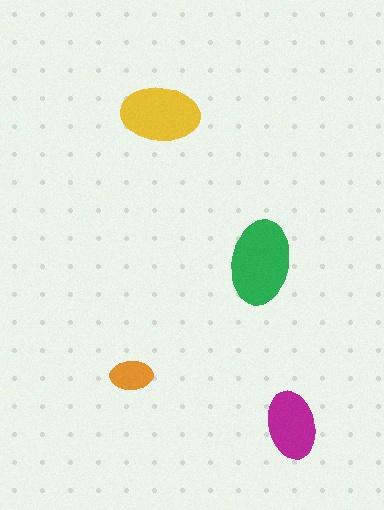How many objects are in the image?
There are 4 objects in the image.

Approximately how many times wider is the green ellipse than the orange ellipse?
About 2 times wider.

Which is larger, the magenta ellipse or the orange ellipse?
The magenta one.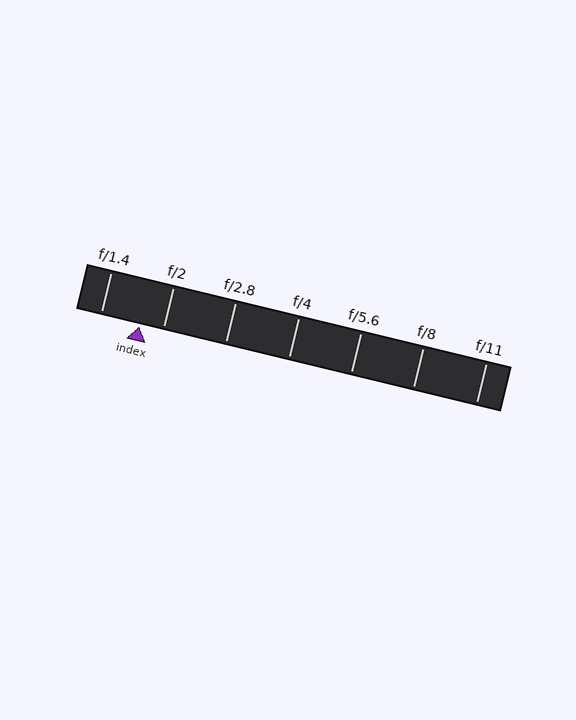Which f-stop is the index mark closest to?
The index mark is closest to f/2.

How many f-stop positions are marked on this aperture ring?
There are 7 f-stop positions marked.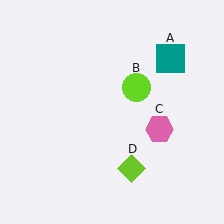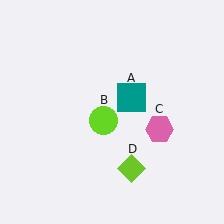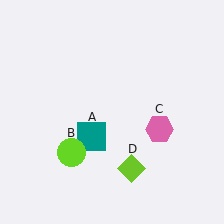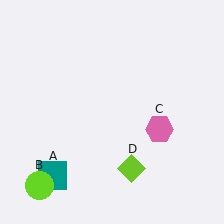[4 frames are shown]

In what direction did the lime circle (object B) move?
The lime circle (object B) moved down and to the left.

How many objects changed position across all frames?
2 objects changed position: teal square (object A), lime circle (object B).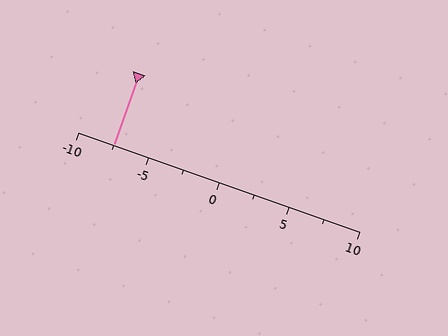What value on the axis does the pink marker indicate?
The marker indicates approximately -7.5.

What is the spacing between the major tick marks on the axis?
The major ticks are spaced 5 apart.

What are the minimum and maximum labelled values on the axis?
The axis runs from -10 to 10.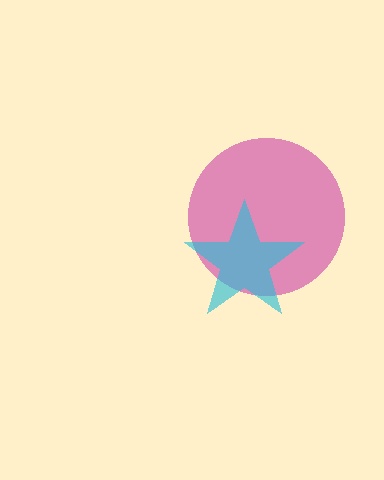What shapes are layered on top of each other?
The layered shapes are: a magenta circle, a cyan star.